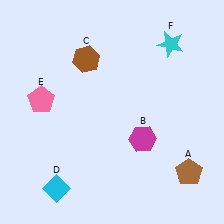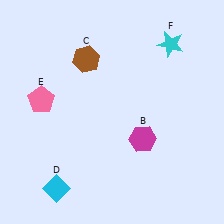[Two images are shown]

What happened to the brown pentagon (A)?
The brown pentagon (A) was removed in Image 2. It was in the bottom-right area of Image 1.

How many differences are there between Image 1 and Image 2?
There is 1 difference between the two images.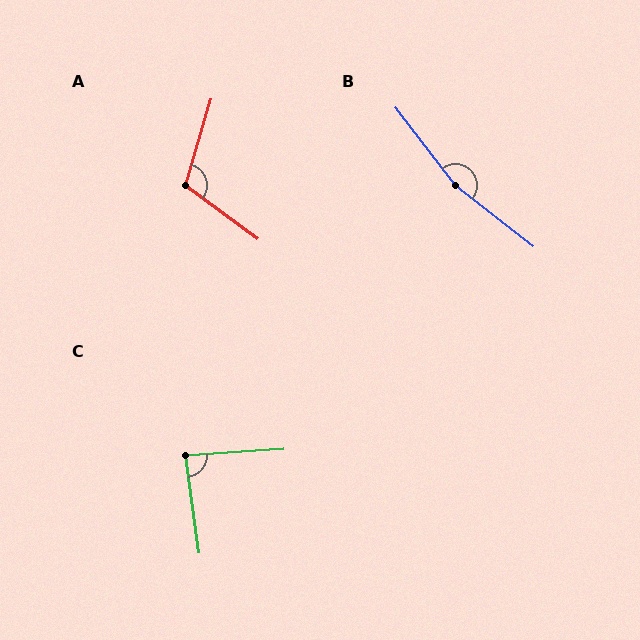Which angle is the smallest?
C, at approximately 86 degrees.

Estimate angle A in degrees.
Approximately 110 degrees.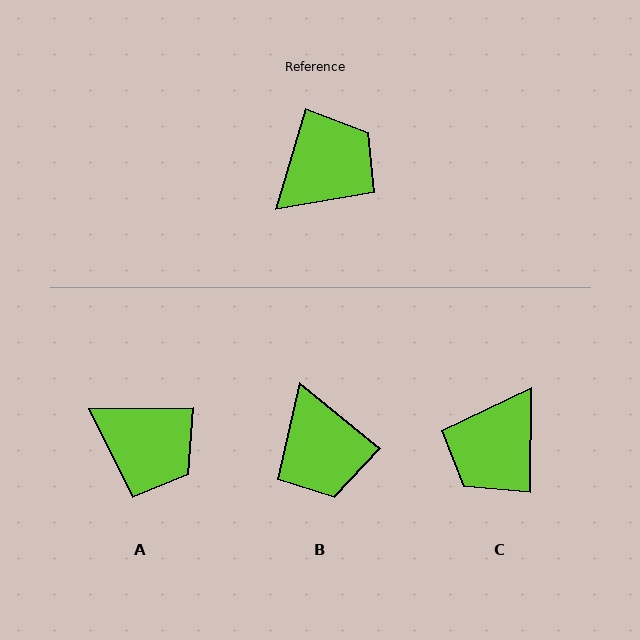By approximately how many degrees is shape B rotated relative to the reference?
Approximately 113 degrees clockwise.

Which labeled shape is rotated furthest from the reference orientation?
C, about 164 degrees away.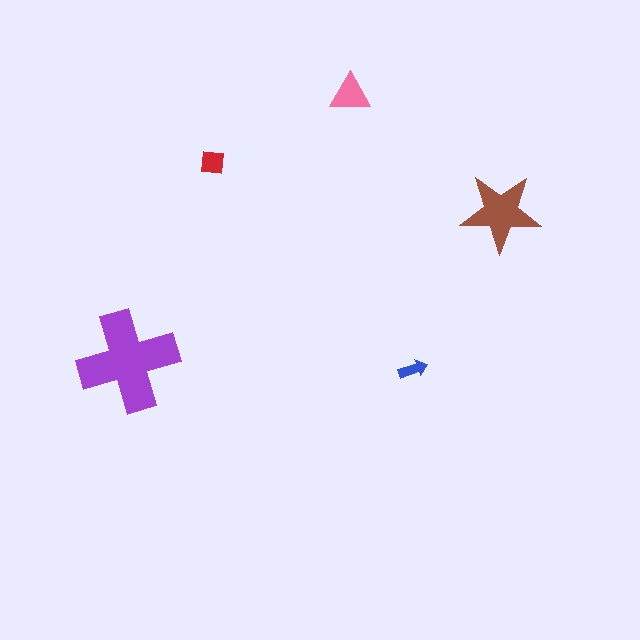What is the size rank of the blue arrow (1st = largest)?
5th.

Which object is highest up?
The pink triangle is topmost.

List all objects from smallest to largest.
The blue arrow, the red square, the pink triangle, the brown star, the purple cross.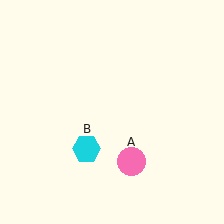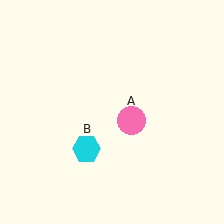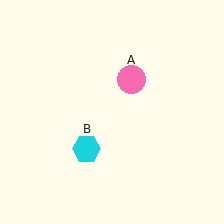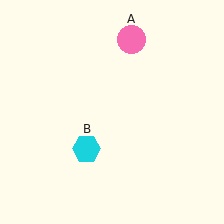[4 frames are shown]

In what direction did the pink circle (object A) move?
The pink circle (object A) moved up.